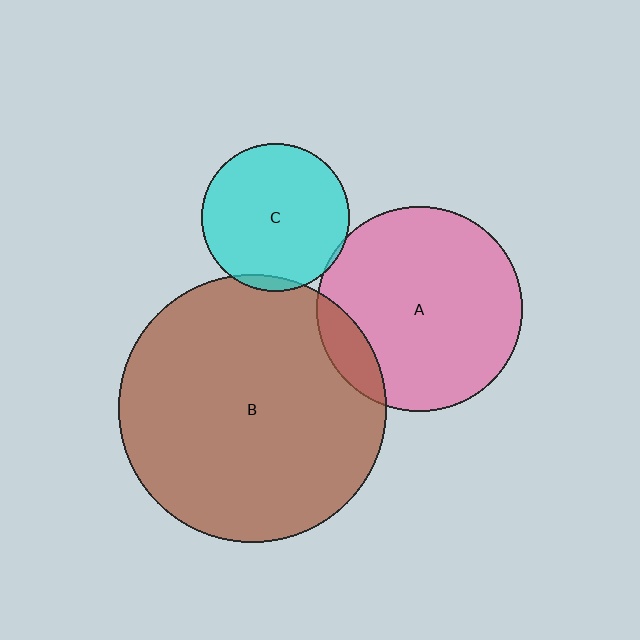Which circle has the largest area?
Circle B (brown).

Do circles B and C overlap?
Yes.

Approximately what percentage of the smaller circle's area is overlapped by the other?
Approximately 5%.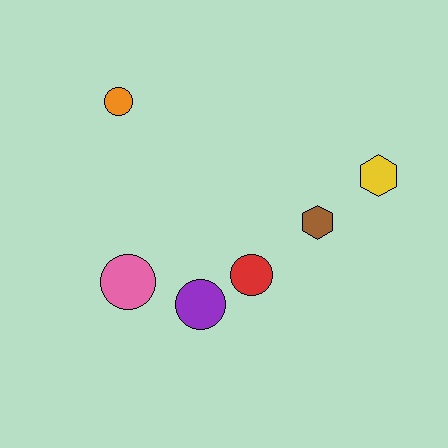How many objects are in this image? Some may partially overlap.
There are 6 objects.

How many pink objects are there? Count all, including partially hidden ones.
There is 1 pink object.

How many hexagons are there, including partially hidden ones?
There are 2 hexagons.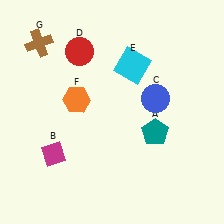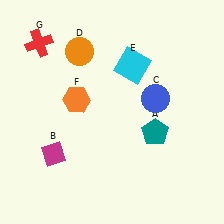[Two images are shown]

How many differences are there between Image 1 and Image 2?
There are 2 differences between the two images.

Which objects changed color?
D changed from red to orange. G changed from brown to red.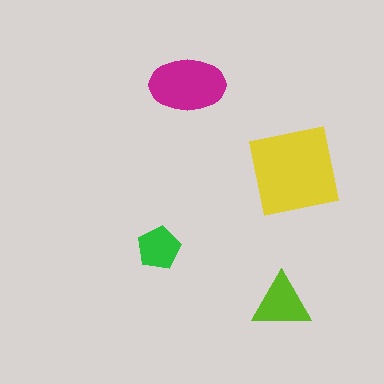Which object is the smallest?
The green pentagon.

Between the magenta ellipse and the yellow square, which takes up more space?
The yellow square.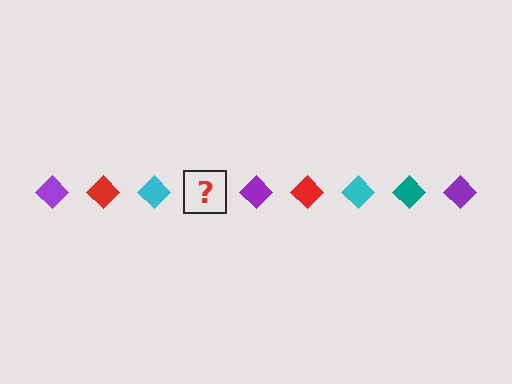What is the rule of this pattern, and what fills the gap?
The rule is that the pattern cycles through purple, red, cyan, teal diamonds. The gap should be filled with a teal diamond.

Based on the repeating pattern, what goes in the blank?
The blank should be a teal diamond.